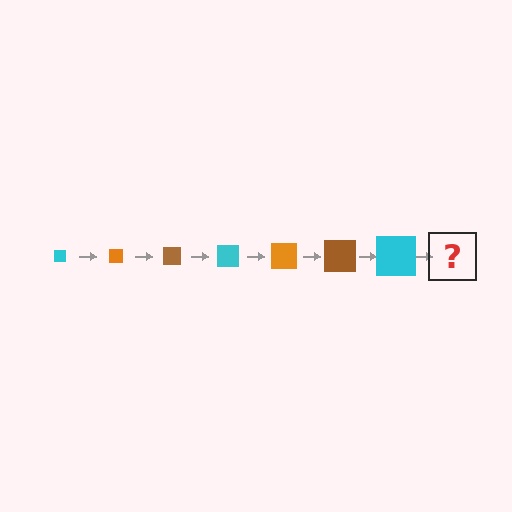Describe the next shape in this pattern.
It should be an orange square, larger than the previous one.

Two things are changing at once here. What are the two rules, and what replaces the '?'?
The two rules are that the square grows larger each step and the color cycles through cyan, orange, and brown. The '?' should be an orange square, larger than the previous one.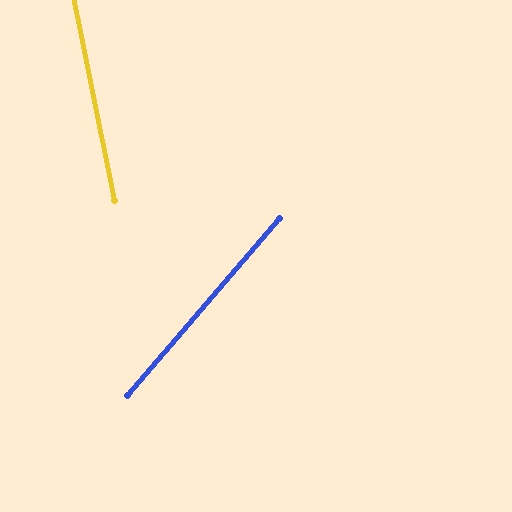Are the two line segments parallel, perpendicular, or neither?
Neither parallel nor perpendicular — they differ by about 52°.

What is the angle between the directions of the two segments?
Approximately 52 degrees.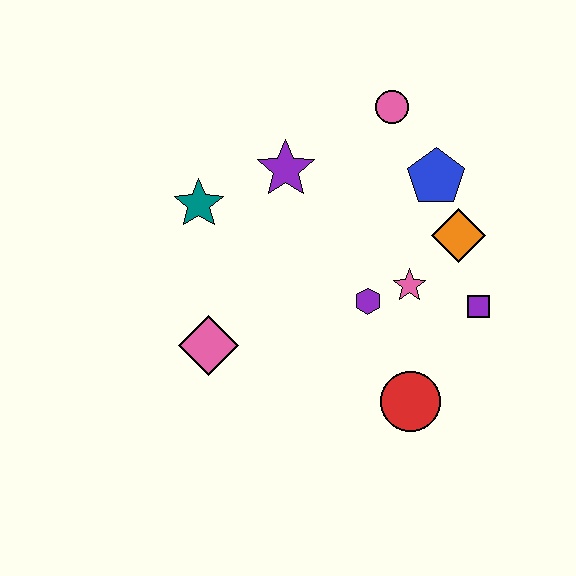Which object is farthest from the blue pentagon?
The pink diamond is farthest from the blue pentagon.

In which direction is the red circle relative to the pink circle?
The red circle is below the pink circle.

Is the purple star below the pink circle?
Yes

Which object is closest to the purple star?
The teal star is closest to the purple star.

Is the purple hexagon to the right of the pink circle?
No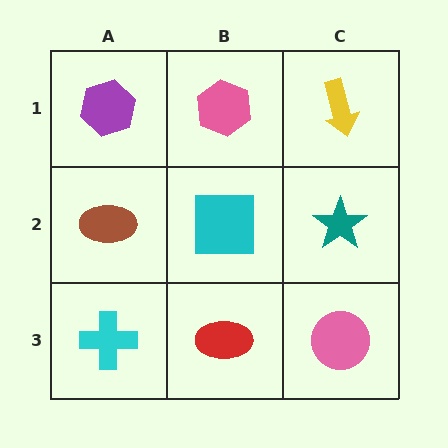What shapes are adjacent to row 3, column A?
A brown ellipse (row 2, column A), a red ellipse (row 3, column B).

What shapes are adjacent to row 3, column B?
A cyan square (row 2, column B), a cyan cross (row 3, column A), a pink circle (row 3, column C).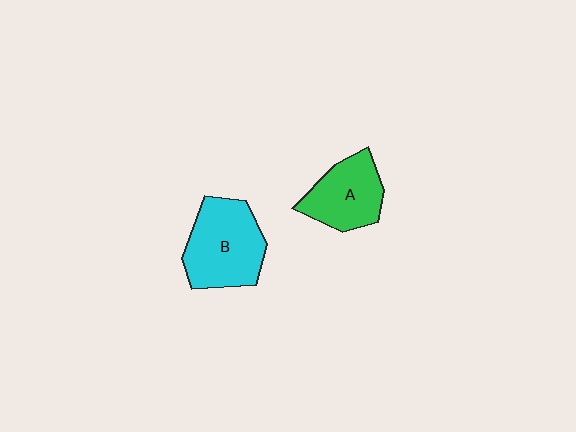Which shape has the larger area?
Shape B (cyan).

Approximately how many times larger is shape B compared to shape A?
Approximately 1.3 times.